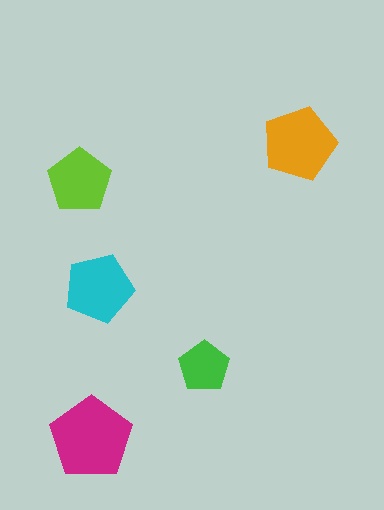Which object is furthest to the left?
The lime pentagon is leftmost.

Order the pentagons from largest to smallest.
the magenta one, the orange one, the cyan one, the lime one, the green one.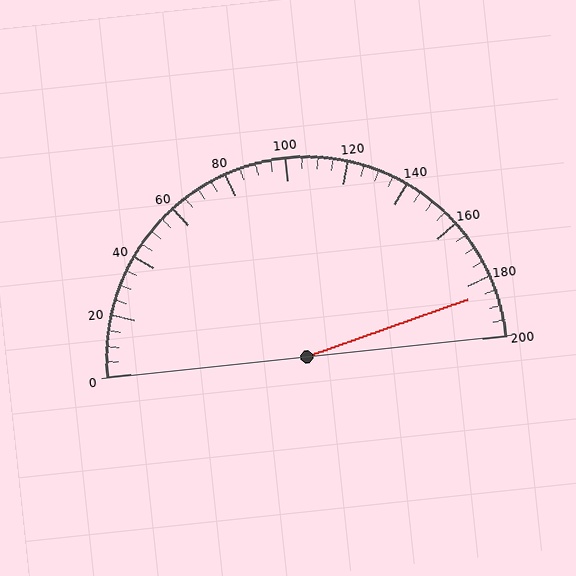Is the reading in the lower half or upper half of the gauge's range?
The reading is in the upper half of the range (0 to 200).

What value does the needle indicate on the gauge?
The needle indicates approximately 185.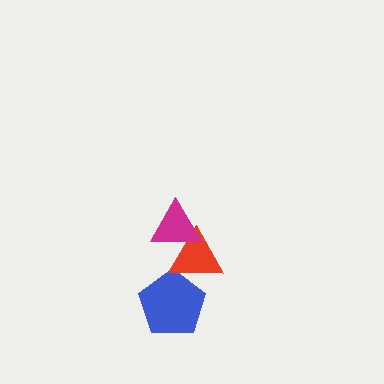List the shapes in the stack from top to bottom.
From top to bottom: the magenta triangle, the red triangle, the blue pentagon.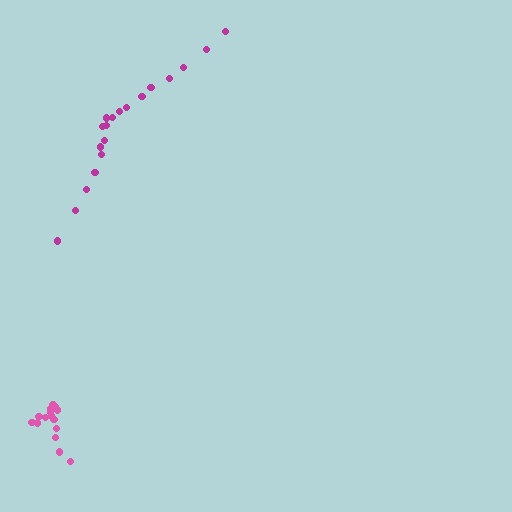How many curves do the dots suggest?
There are 2 distinct paths.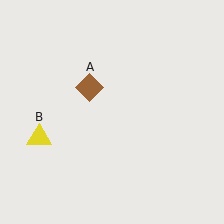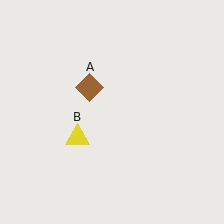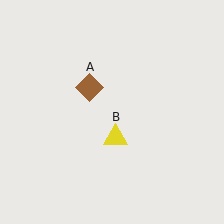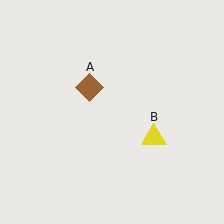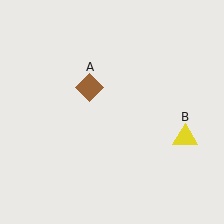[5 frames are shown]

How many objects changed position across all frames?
1 object changed position: yellow triangle (object B).